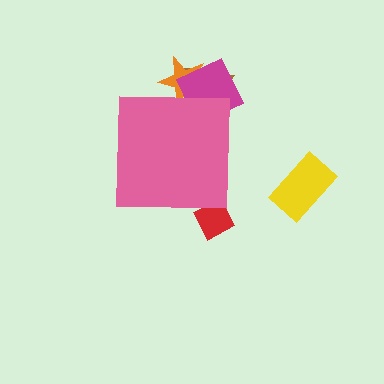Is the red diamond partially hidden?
Yes, the red diamond is partially hidden behind the pink square.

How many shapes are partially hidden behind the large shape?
4 shapes are partially hidden.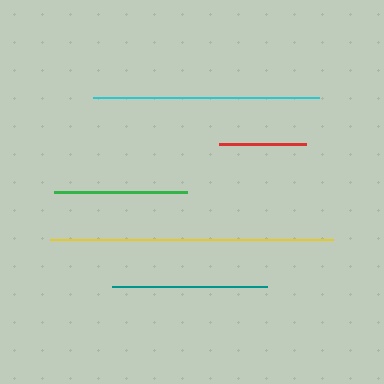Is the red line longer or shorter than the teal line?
The teal line is longer than the red line.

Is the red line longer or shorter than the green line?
The green line is longer than the red line.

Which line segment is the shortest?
The red line is the shortest at approximately 87 pixels.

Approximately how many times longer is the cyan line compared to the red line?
The cyan line is approximately 2.6 times the length of the red line.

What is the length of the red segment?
The red segment is approximately 87 pixels long.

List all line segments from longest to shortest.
From longest to shortest: yellow, cyan, teal, green, red.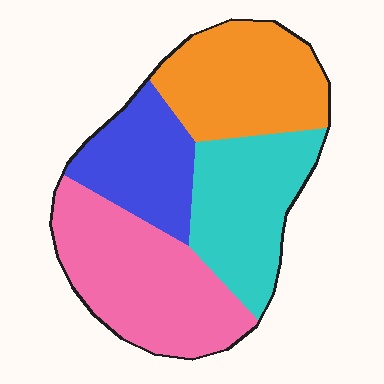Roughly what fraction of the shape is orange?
Orange takes up between a quarter and a half of the shape.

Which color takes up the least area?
Blue, at roughly 20%.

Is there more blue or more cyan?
Cyan.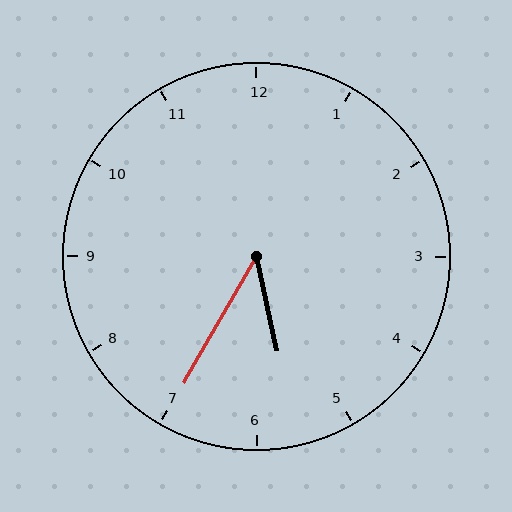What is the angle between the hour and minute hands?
Approximately 42 degrees.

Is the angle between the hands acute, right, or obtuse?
It is acute.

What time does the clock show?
5:35.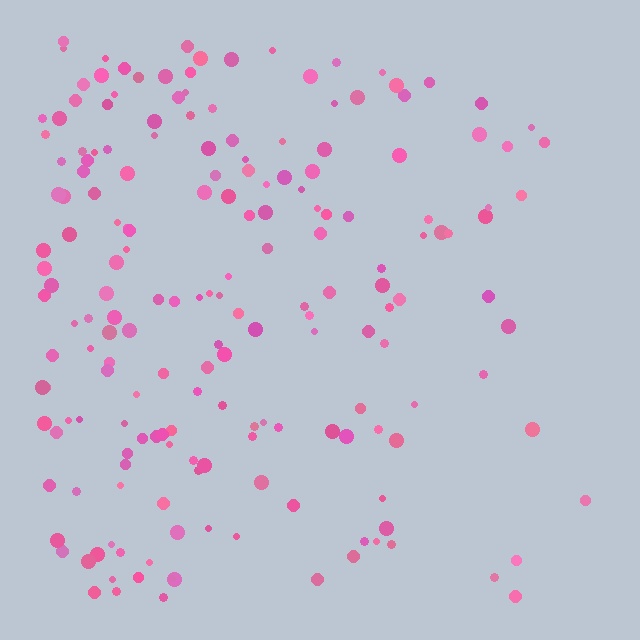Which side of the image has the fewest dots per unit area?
The right.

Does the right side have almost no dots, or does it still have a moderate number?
Still a moderate number, just noticeably fewer than the left.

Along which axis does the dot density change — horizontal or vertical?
Horizontal.